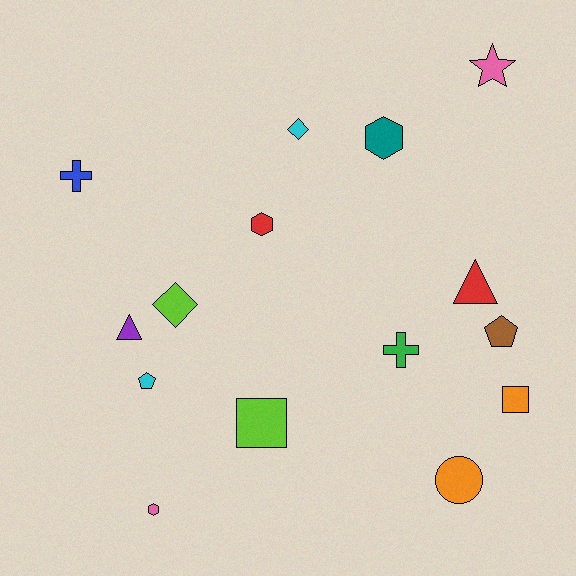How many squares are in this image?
There are 2 squares.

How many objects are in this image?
There are 15 objects.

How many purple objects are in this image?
There is 1 purple object.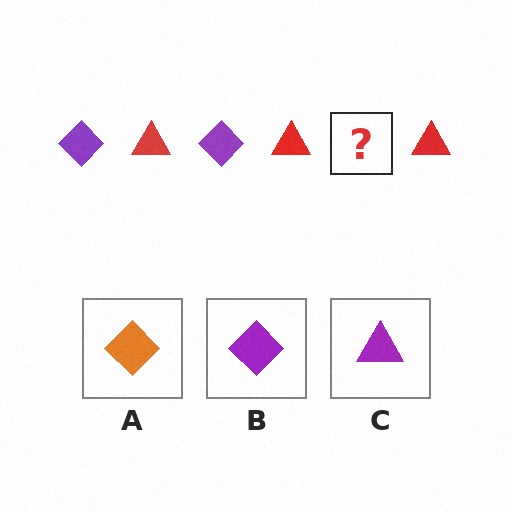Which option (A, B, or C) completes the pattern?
B.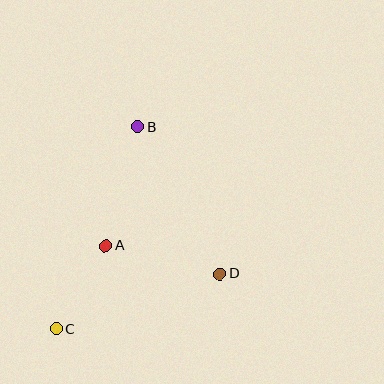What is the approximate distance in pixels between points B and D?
The distance between B and D is approximately 169 pixels.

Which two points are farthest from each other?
Points B and C are farthest from each other.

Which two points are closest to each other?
Points A and C are closest to each other.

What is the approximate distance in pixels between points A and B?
The distance between A and B is approximately 123 pixels.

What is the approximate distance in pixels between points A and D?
The distance between A and D is approximately 118 pixels.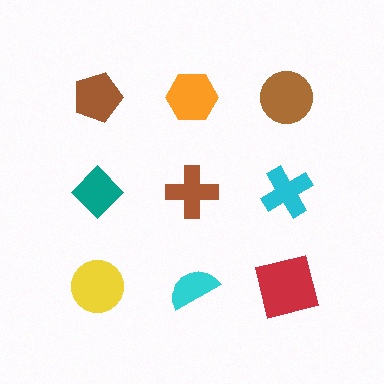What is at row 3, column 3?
A red square.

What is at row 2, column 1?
A teal diamond.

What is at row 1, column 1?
A brown pentagon.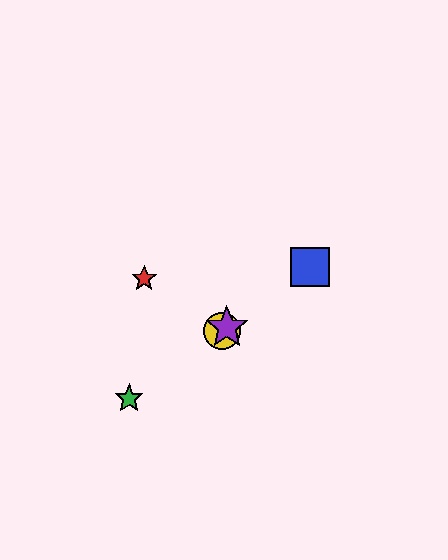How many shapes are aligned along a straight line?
4 shapes (the blue square, the green star, the yellow circle, the purple star) are aligned along a straight line.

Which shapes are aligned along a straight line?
The blue square, the green star, the yellow circle, the purple star are aligned along a straight line.